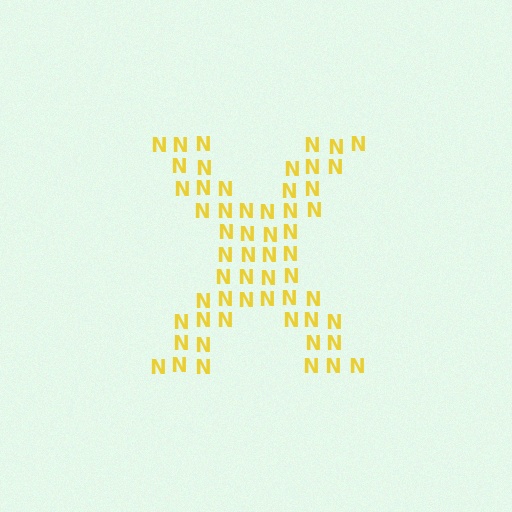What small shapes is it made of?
It is made of small letter N's.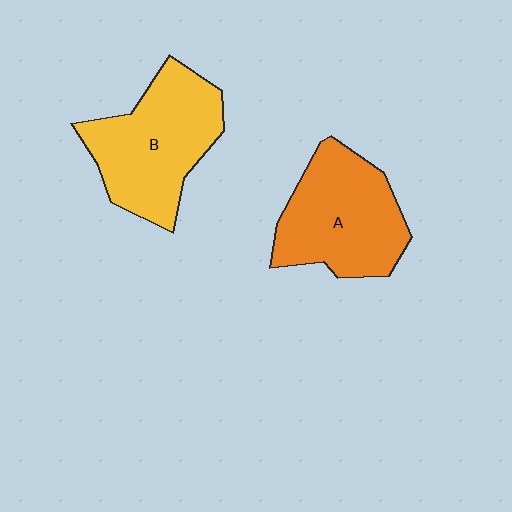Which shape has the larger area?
Shape B (yellow).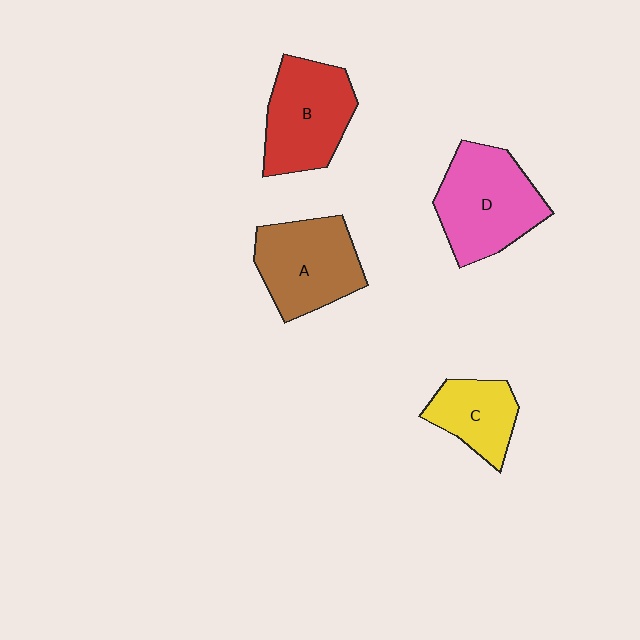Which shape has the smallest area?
Shape C (yellow).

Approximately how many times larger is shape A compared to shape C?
Approximately 1.5 times.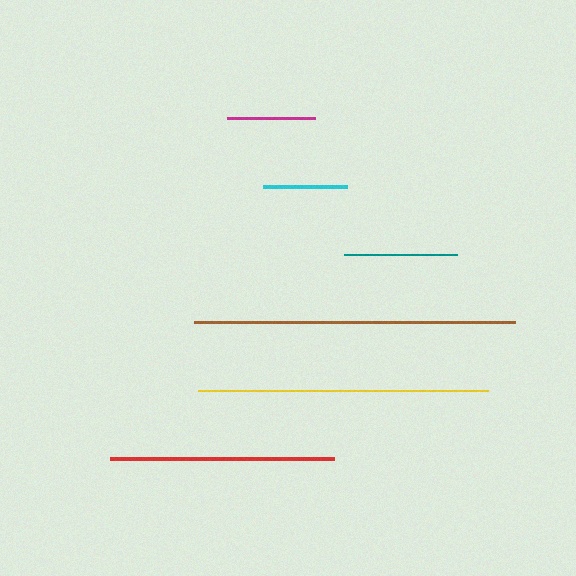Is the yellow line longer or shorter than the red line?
The yellow line is longer than the red line.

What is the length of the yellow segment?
The yellow segment is approximately 290 pixels long.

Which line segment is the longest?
The brown line is the longest at approximately 321 pixels.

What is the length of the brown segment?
The brown segment is approximately 321 pixels long.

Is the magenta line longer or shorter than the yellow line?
The yellow line is longer than the magenta line.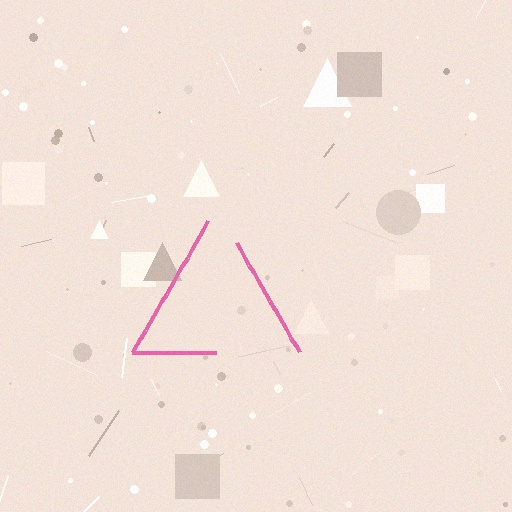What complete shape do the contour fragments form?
The contour fragments form a triangle.